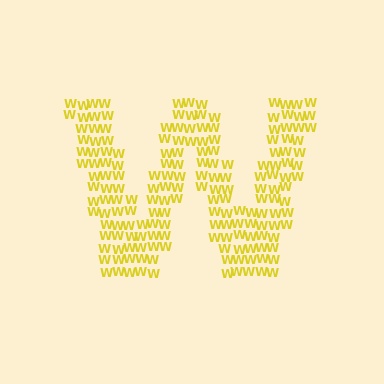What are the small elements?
The small elements are letter W's.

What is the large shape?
The large shape is the letter W.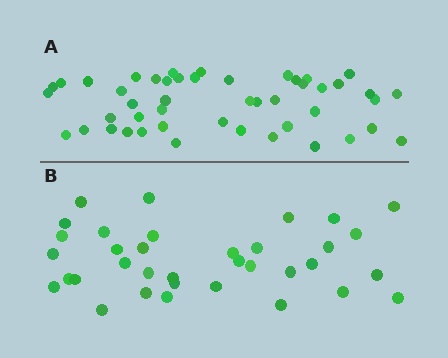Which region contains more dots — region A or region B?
Region A (the top region) has more dots.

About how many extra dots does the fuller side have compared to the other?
Region A has roughly 12 or so more dots than region B.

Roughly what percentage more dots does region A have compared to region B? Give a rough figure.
About 35% more.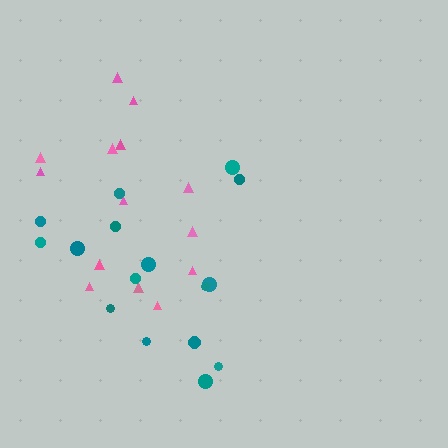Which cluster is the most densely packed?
Teal.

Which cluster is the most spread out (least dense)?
Pink.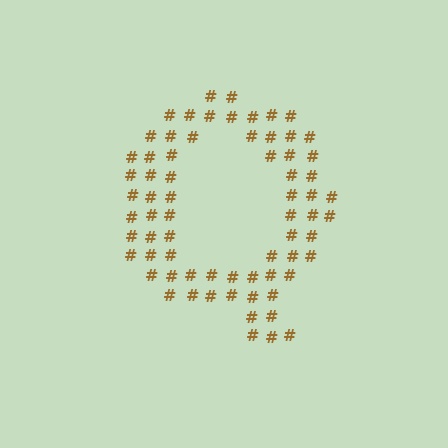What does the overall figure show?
The overall figure shows the letter Q.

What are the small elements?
The small elements are hash symbols.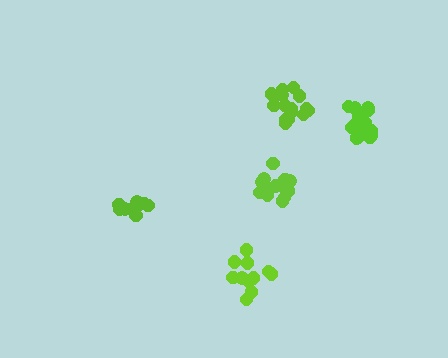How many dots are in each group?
Group 1: 15 dots, Group 2: 10 dots, Group 3: 13 dots, Group 4: 15 dots, Group 5: 11 dots (64 total).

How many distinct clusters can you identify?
There are 5 distinct clusters.